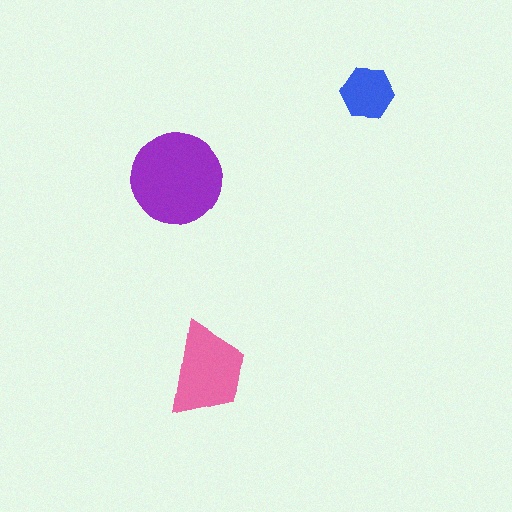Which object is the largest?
The purple circle.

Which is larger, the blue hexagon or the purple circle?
The purple circle.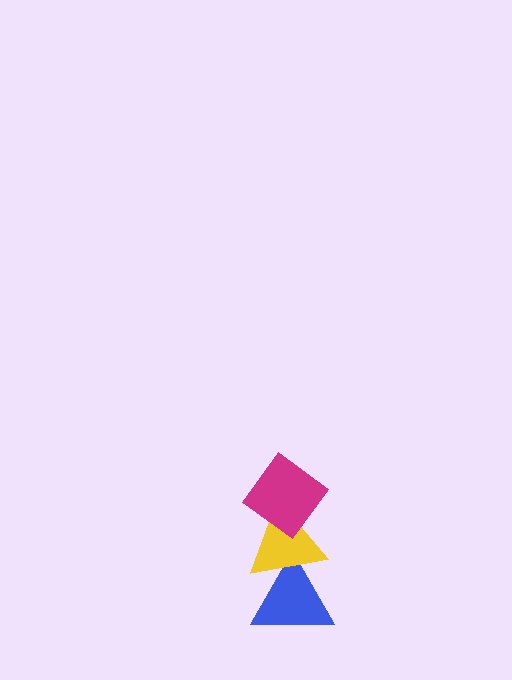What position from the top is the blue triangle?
The blue triangle is 3rd from the top.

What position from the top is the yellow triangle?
The yellow triangle is 2nd from the top.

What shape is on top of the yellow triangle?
The magenta diamond is on top of the yellow triangle.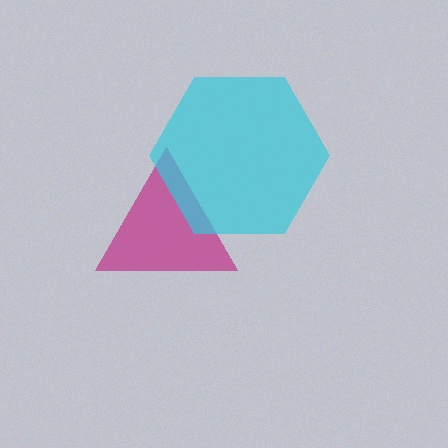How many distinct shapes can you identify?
There are 2 distinct shapes: a magenta triangle, a cyan hexagon.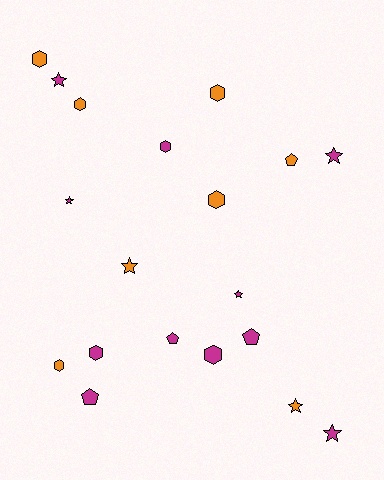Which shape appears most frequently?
Hexagon, with 8 objects.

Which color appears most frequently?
Magenta, with 11 objects.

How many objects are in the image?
There are 19 objects.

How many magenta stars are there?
There are 5 magenta stars.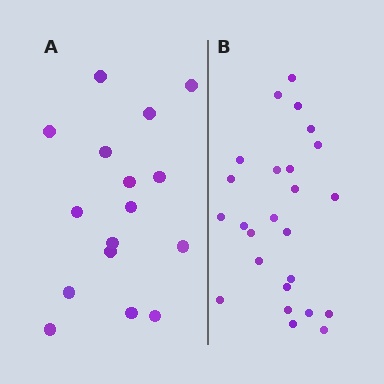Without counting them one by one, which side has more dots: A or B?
Region B (the right region) has more dots.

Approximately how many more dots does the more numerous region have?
Region B has roughly 8 or so more dots than region A.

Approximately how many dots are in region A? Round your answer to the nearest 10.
About 20 dots. (The exact count is 16, which rounds to 20.)